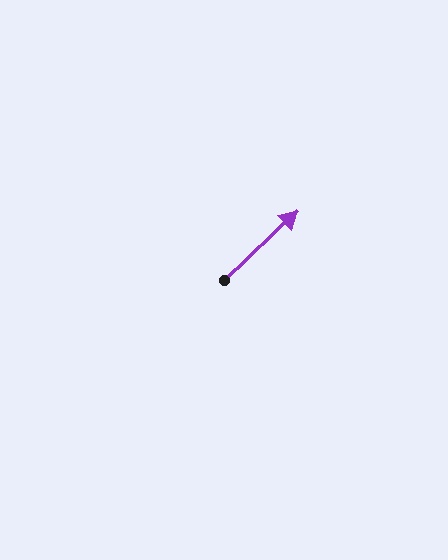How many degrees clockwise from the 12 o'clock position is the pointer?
Approximately 47 degrees.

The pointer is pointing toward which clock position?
Roughly 2 o'clock.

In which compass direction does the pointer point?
Northeast.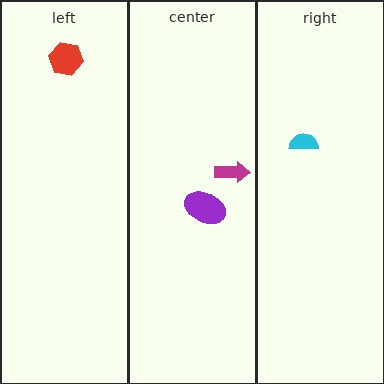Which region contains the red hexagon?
The left region.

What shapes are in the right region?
The cyan semicircle.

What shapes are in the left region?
The red hexagon.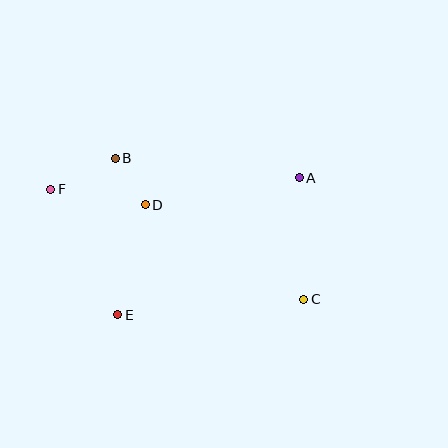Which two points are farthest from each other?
Points C and F are farthest from each other.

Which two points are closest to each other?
Points B and D are closest to each other.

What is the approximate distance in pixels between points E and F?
The distance between E and F is approximately 142 pixels.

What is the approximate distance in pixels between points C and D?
The distance between C and D is approximately 185 pixels.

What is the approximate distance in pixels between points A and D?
The distance between A and D is approximately 157 pixels.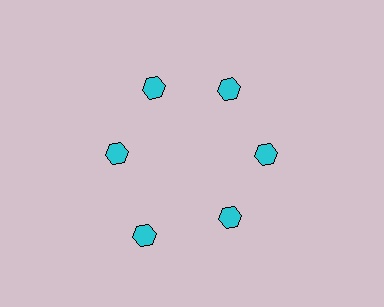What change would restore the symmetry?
The symmetry would be restored by moving it inward, back onto the ring so that all 6 hexagons sit at equal angles and equal distance from the center.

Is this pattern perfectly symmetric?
No. The 6 cyan hexagons are arranged in a ring, but one element near the 7 o'clock position is pushed outward from the center, breaking the 6-fold rotational symmetry.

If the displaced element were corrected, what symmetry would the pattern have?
It would have 6-fold rotational symmetry — the pattern would map onto itself every 60 degrees.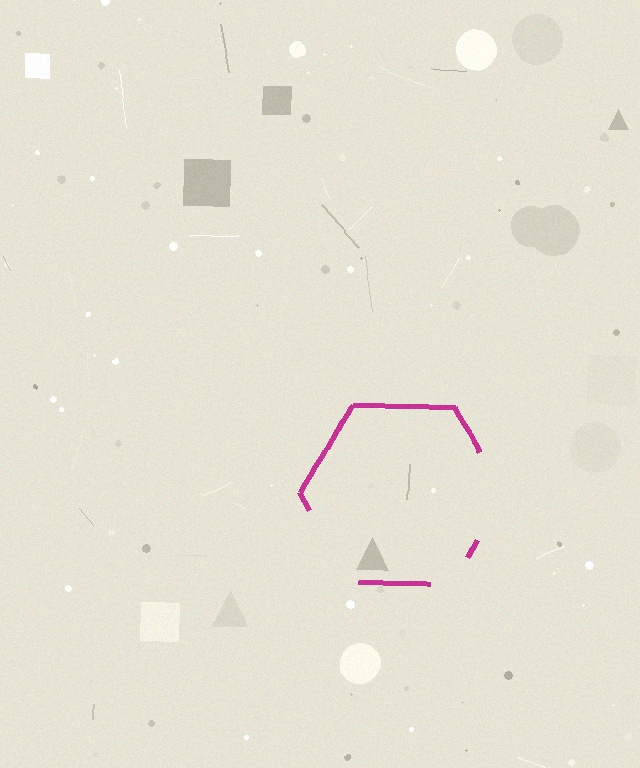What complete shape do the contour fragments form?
The contour fragments form a hexagon.